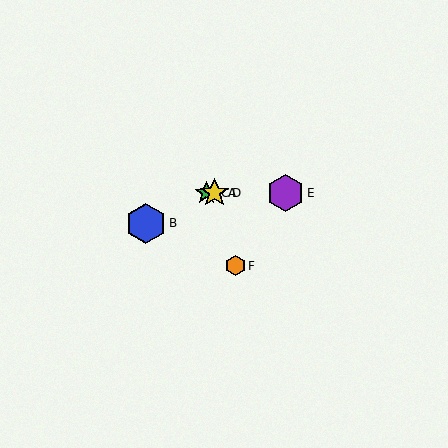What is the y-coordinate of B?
Object B is at y≈223.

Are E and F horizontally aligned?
No, E is at y≈193 and F is at y≈266.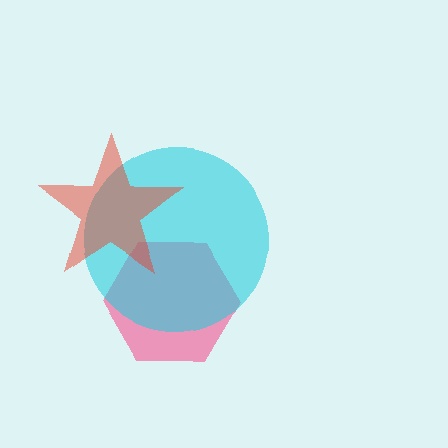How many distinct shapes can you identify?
There are 3 distinct shapes: a pink hexagon, a cyan circle, a red star.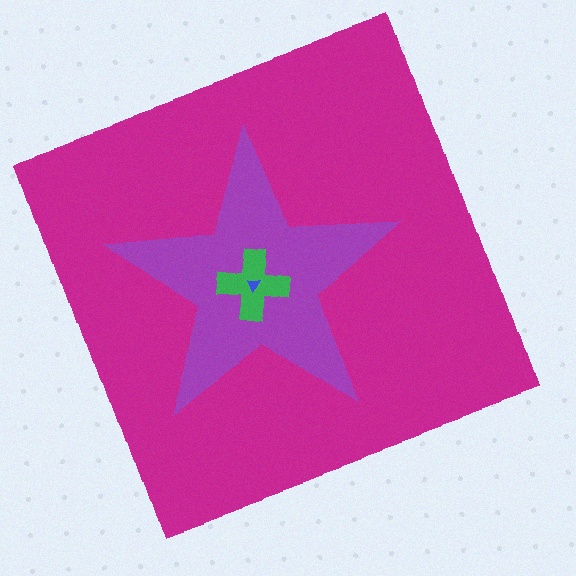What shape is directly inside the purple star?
The green cross.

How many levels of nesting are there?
4.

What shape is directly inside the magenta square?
The purple star.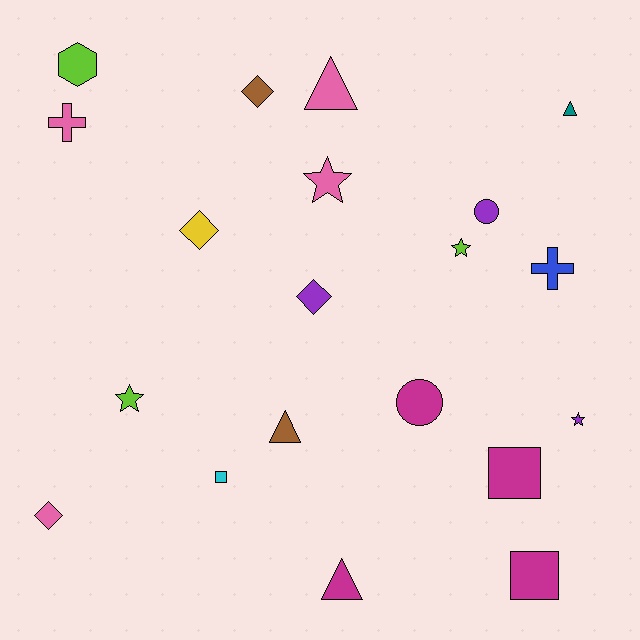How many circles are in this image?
There are 2 circles.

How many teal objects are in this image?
There is 1 teal object.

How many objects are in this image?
There are 20 objects.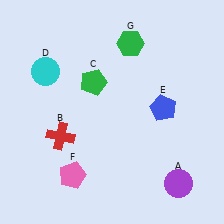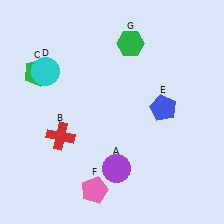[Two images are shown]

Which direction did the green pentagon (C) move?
The green pentagon (C) moved left.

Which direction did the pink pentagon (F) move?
The pink pentagon (F) moved right.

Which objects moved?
The objects that moved are: the purple circle (A), the green pentagon (C), the pink pentagon (F).